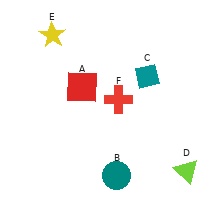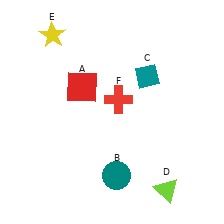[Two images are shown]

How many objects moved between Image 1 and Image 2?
1 object moved between the two images.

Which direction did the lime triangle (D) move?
The lime triangle (D) moved left.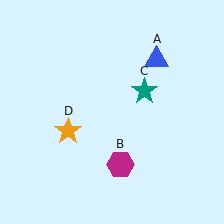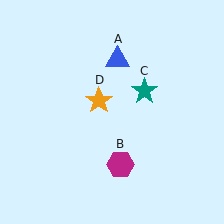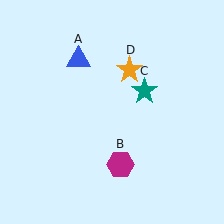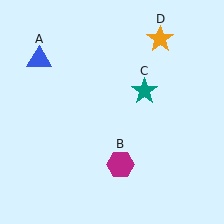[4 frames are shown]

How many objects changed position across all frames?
2 objects changed position: blue triangle (object A), orange star (object D).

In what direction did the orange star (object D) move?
The orange star (object D) moved up and to the right.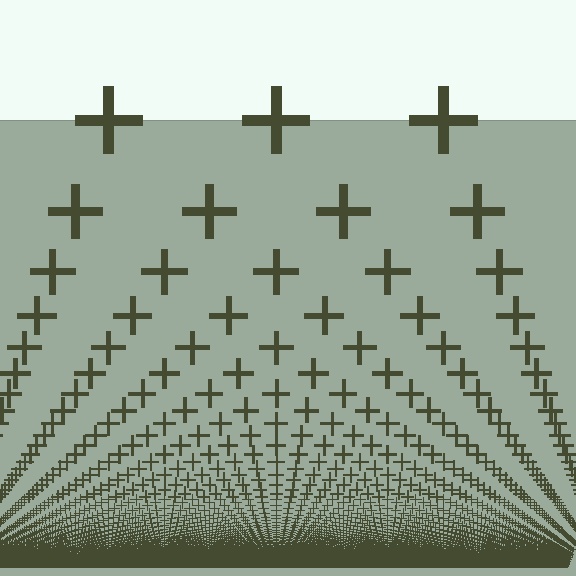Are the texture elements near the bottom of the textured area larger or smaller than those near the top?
Smaller. The gradient is inverted — elements near the bottom are smaller and denser.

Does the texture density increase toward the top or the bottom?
Density increases toward the bottom.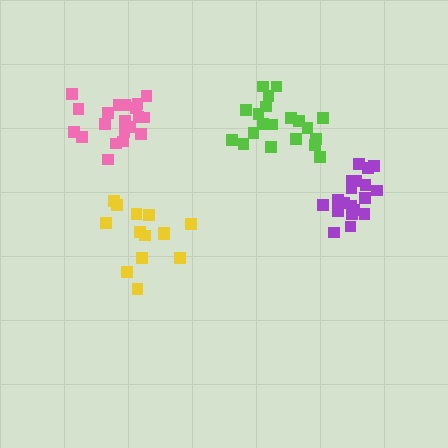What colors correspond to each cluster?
The clusters are colored: yellow, pink, purple, lime.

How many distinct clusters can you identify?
There are 4 distinct clusters.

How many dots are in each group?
Group 1: 15 dots, Group 2: 21 dots, Group 3: 19 dots, Group 4: 20 dots (75 total).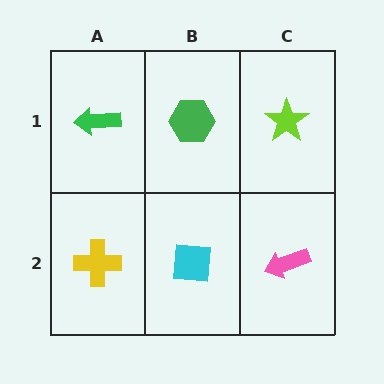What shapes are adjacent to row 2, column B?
A green hexagon (row 1, column B), a yellow cross (row 2, column A), a pink arrow (row 2, column C).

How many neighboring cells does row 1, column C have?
2.